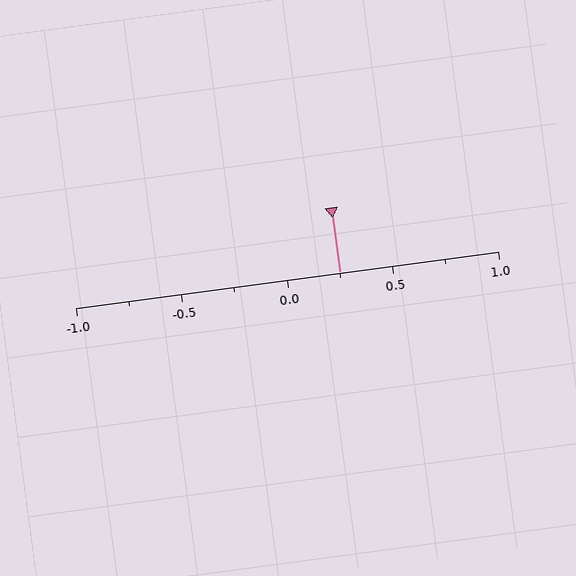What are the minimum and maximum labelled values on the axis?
The axis runs from -1.0 to 1.0.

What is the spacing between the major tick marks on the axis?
The major ticks are spaced 0.5 apart.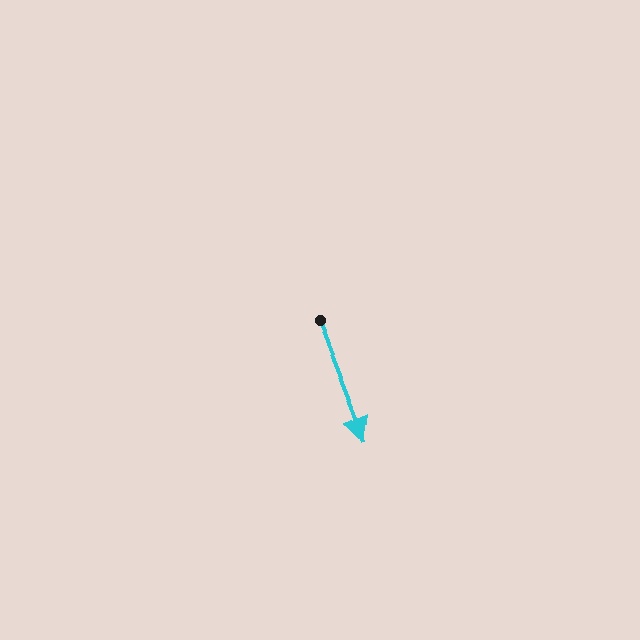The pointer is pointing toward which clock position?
Roughly 5 o'clock.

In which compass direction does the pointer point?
South.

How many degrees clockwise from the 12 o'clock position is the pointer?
Approximately 158 degrees.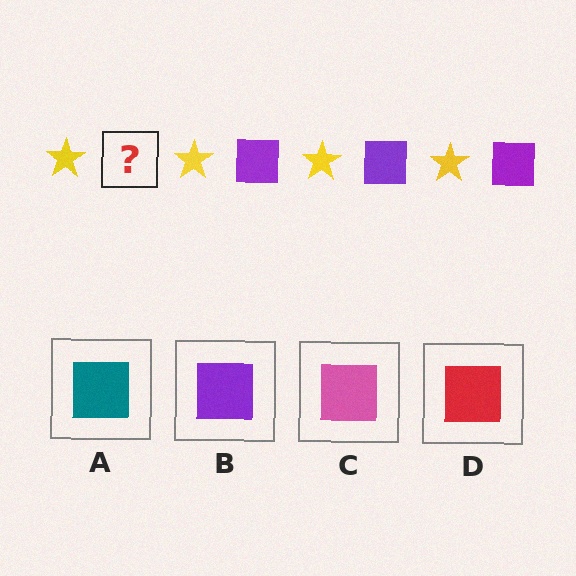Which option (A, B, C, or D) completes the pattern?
B.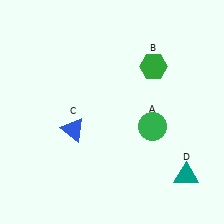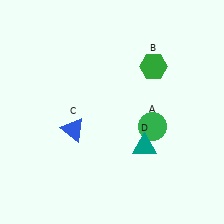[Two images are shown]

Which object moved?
The teal triangle (D) moved left.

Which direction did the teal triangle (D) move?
The teal triangle (D) moved left.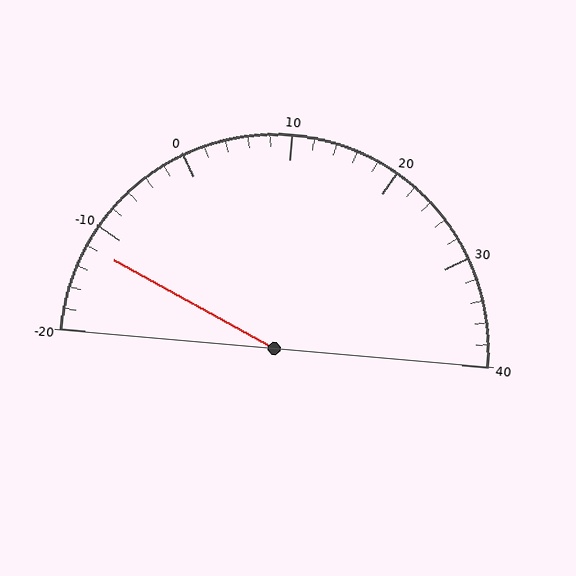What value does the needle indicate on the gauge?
The needle indicates approximately -12.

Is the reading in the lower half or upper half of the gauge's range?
The reading is in the lower half of the range (-20 to 40).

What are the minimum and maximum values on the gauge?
The gauge ranges from -20 to 40.